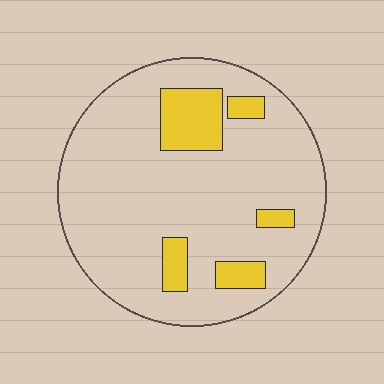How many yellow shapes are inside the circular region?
5.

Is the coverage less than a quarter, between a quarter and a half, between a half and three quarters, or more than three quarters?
Less than a quarter.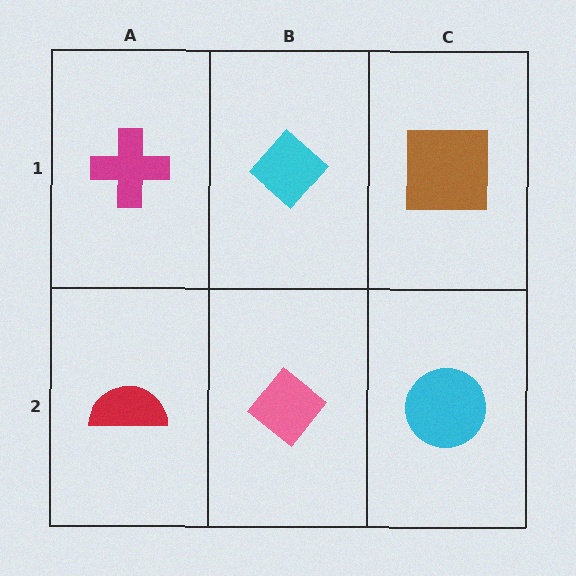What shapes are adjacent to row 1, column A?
A red semicircle (row 2, column A), a cyan diamond (row 1, column B).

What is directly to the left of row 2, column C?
A pink diamond.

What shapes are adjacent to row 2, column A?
A magenta cross (row 1, column A), a pink diamond (row 2, column B).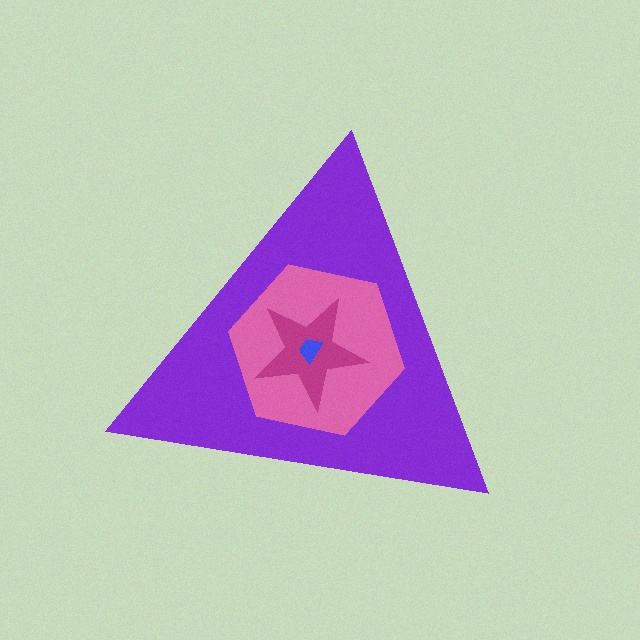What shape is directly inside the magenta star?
The blue trapezoid.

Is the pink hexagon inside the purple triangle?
Yes.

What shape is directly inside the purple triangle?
The pink hexagon.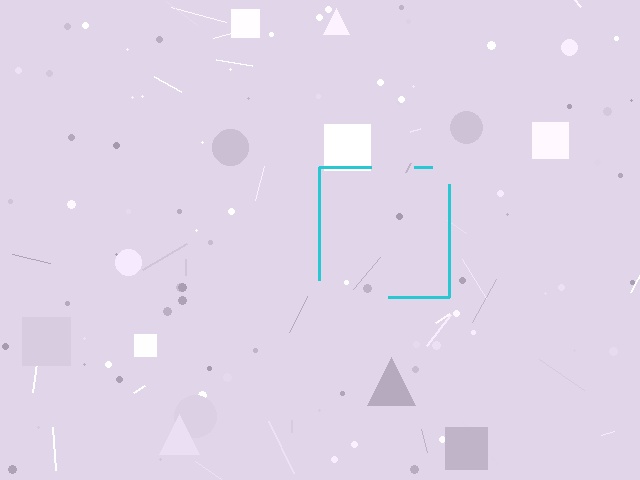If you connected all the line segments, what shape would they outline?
They would outline a square.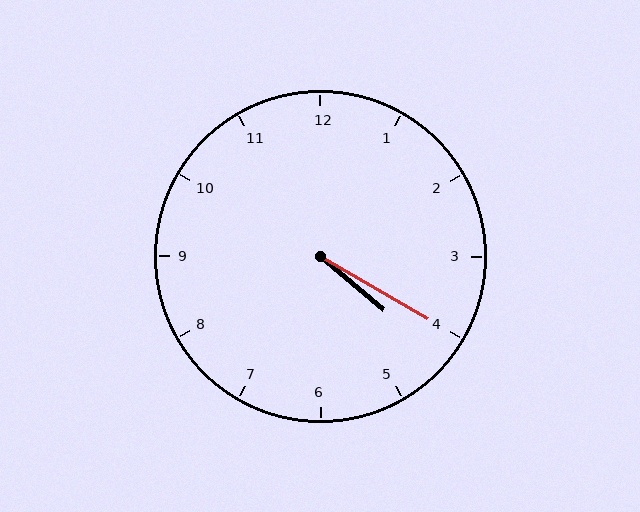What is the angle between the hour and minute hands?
Approximately 10 degrees.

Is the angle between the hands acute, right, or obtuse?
It is acute.